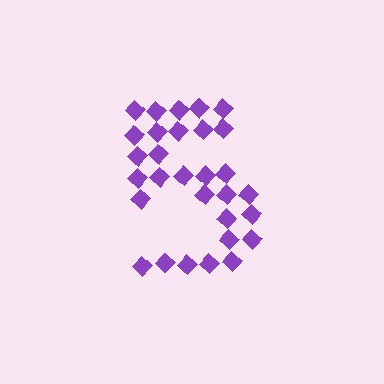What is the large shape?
The large shape is the digit 5.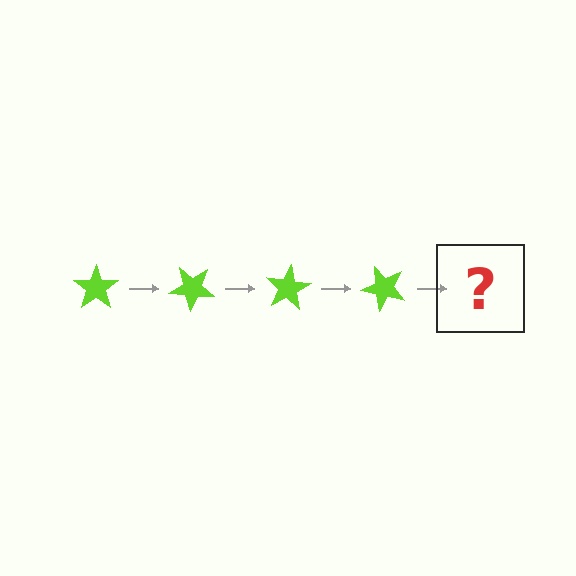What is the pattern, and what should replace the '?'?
The pattern is that the star rotates 40 degrees each step. The '?' should be a lime star rotated 160 degrees.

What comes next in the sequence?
The next element should be a lime star rotated 160 degrees.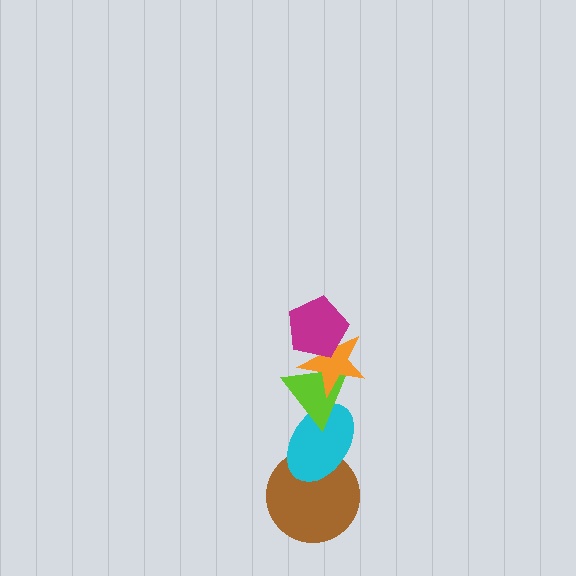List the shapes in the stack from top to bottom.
From top to bottom: the magenta pentagon, the orange star, the lime triangle, the cyan ellipse, the brown circle.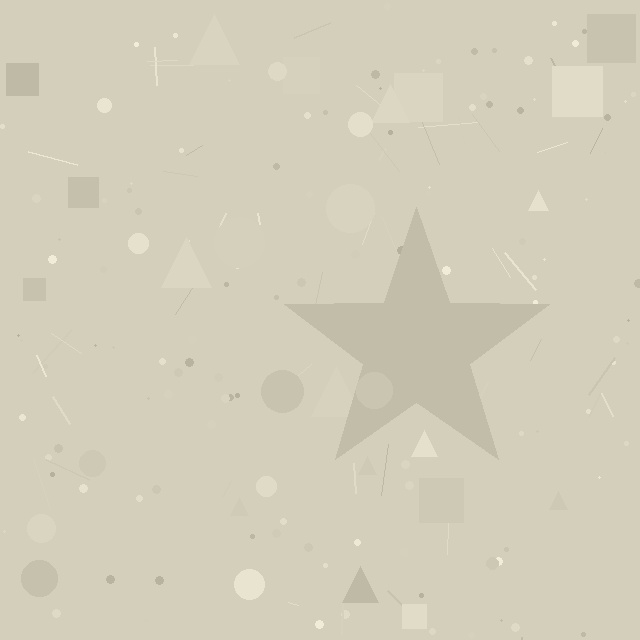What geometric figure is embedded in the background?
A star is embedded in the background.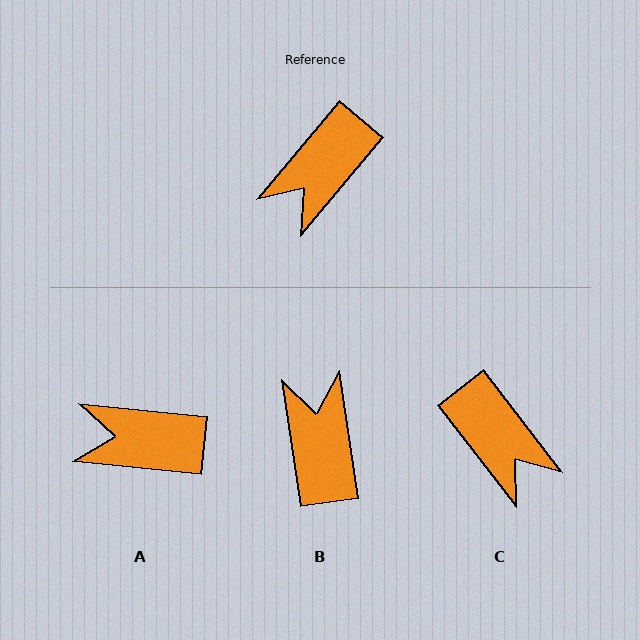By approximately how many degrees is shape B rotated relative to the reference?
Approximately 132 degrees clockwise.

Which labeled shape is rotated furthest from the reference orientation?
B, about 132 degrees away.